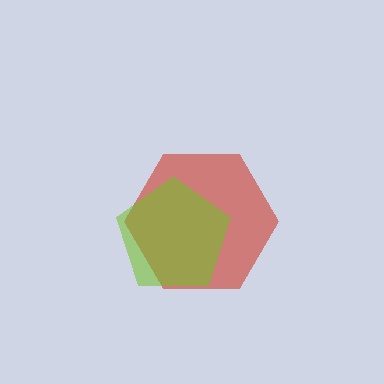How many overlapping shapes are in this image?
There are 2 overlapping shapes in the image.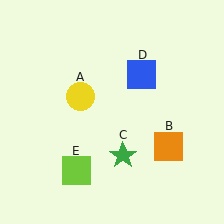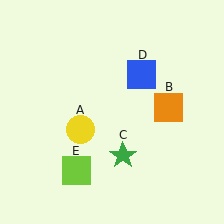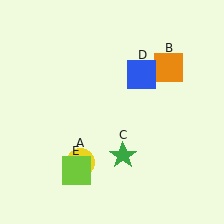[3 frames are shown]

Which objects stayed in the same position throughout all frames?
Green star (object C) and blue square (object D) and lime square (object E) remained stationary.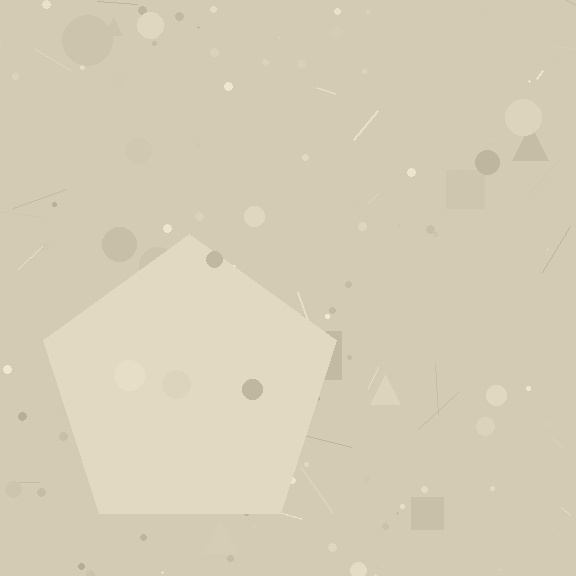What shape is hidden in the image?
A pentagon is hidden in the image.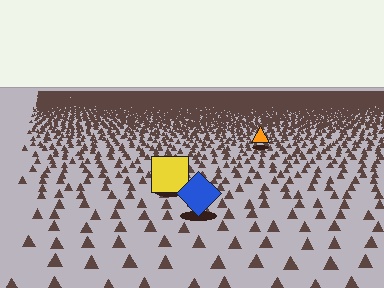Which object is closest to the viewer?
The blue diamond is closest. The texture marks near it are larger and more spread out.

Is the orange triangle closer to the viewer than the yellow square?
No. The yellow square is closer — you can tell from the texture gradient: the ground texture is coarser near it.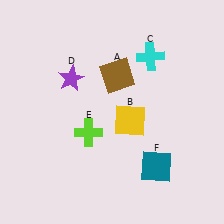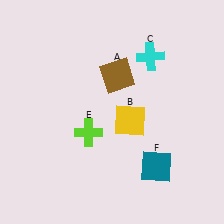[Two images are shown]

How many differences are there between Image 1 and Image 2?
There is 1 difference between the two images.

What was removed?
The purple star (D) was removed in Image 2.